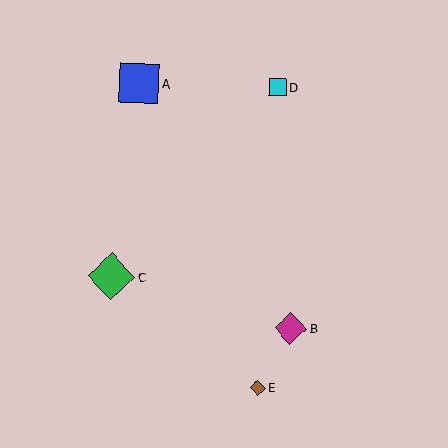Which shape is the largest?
The green diamond (labeled C) is the largest.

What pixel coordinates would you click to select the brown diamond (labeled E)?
Click at (258, 388) to select the brown diamond E.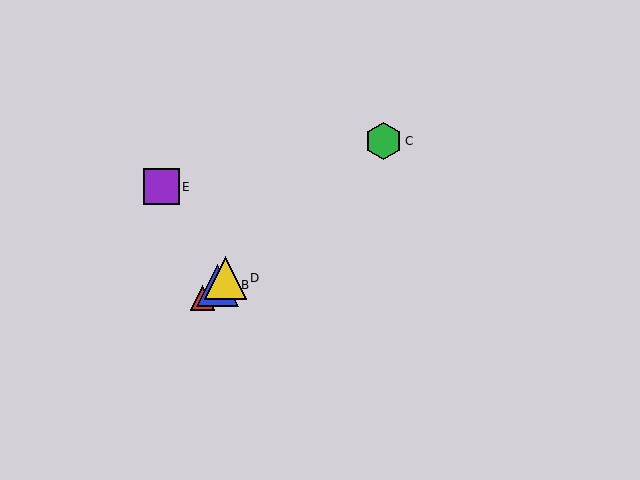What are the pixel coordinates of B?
Object B is at (217, 285).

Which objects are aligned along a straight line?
Objects A, B, C, D are aligned along a straight line.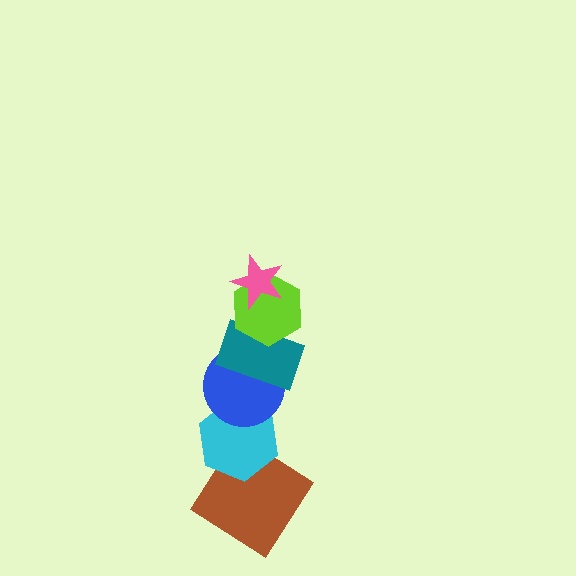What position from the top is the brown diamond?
The brown diamond is 6th from the top.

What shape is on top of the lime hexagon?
The pink star is on top of the lime hexagon.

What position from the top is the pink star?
The pink star is 1st from the top.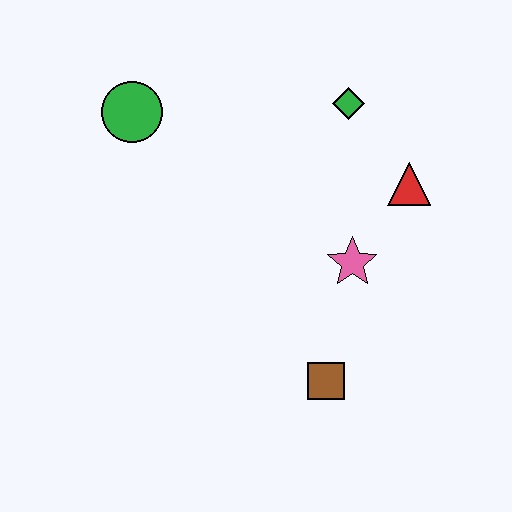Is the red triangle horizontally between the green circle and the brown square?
No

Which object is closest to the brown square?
The pink star is closest to the brown square.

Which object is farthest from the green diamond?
The brown square is farthest from the green diamond.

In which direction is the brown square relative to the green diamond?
The brown square is below the green diamond.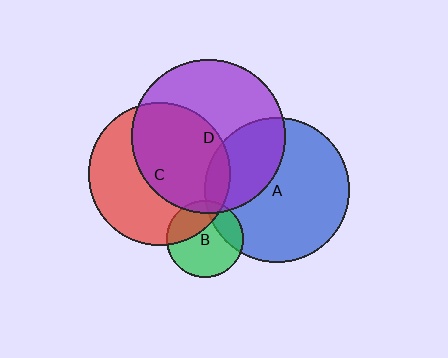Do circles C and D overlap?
Yes.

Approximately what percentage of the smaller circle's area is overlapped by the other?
Approximately 50%.